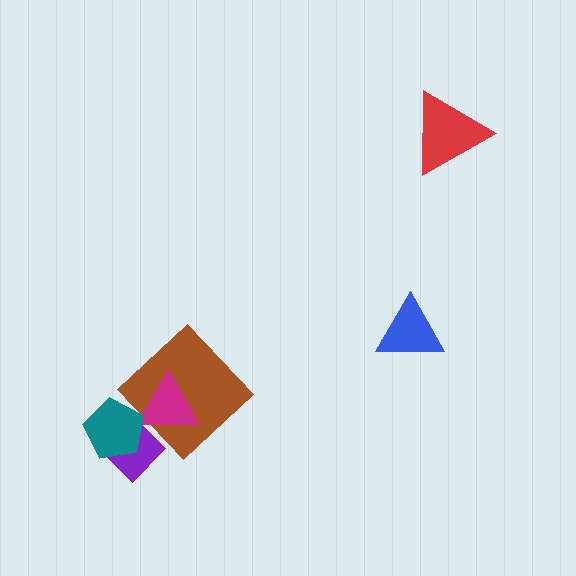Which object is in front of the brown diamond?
The magenta triangle is in front of the brown diamond.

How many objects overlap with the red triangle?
0 objects overlap with the red triangle.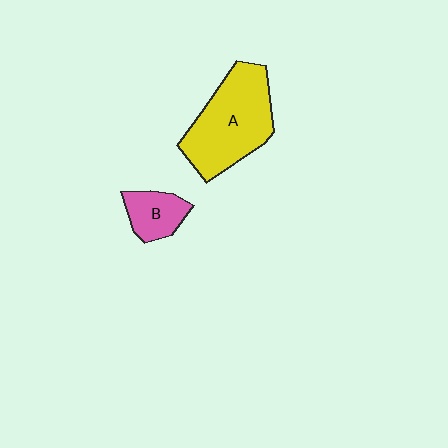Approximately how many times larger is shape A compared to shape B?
Approximately 2.7 times.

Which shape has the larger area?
Shape A (yellow).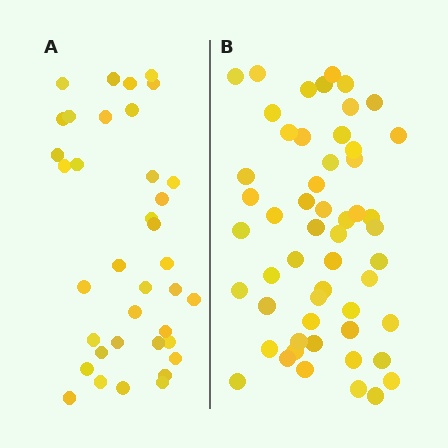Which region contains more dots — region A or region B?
Region B (the right region) has more dots.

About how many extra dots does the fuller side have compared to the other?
Region B has approximately 15 more dots than region A.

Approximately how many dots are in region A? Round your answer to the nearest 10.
About 40 dots. (The exact count is 37, which rounds to 40.)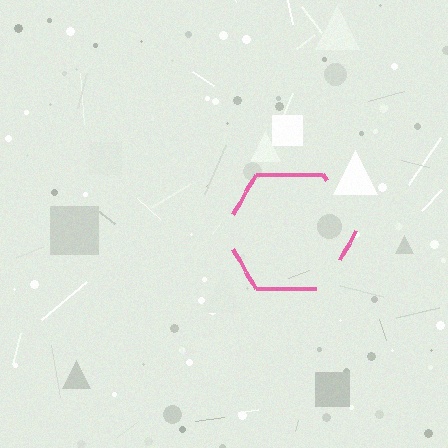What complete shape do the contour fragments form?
The contour fragments form a hexagon.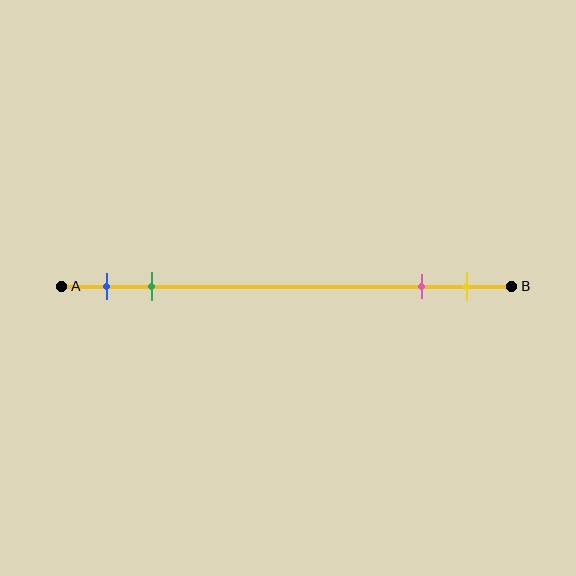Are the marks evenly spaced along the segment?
No, the marks are not evenly spaced.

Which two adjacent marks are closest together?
The pink and yellow marks are the closest adjacent pair.